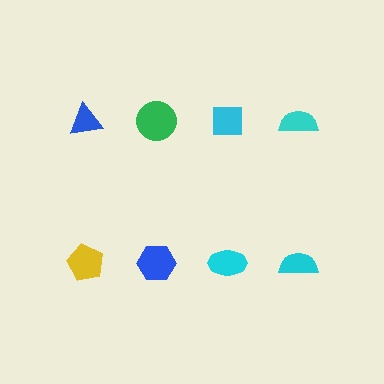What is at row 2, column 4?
A cyan semicircle.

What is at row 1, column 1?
A blue triangle.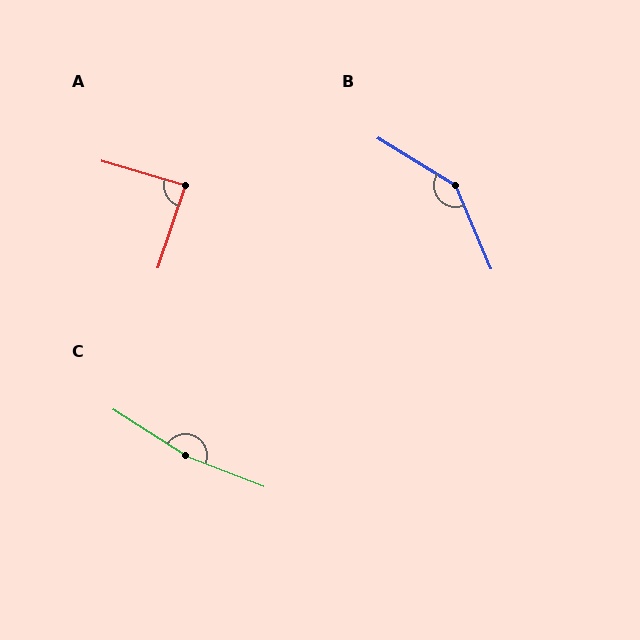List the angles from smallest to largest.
A (88°), B (145°), C (168°).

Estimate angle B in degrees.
Approximately 145 degrees.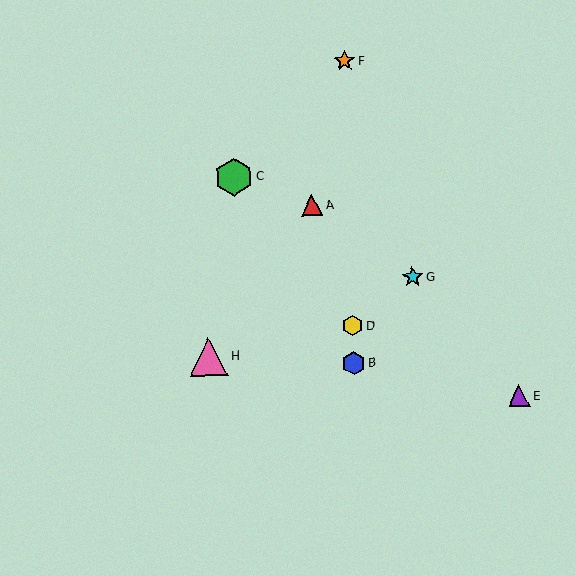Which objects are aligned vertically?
Objects B, D, F are aligned vertically.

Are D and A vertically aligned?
No, D is at x≈353 and A is at x≈312.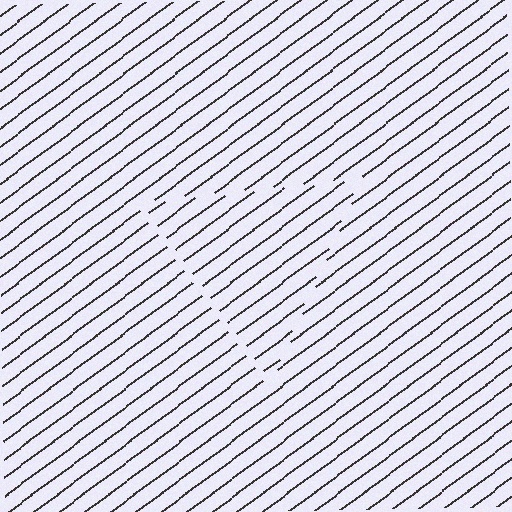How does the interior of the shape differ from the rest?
The interior of the shape contains the same grating, shifted by half a period — the contour is defined by the phase discontinuity where line-ends from the inner and outer gratings abut.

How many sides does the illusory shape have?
3 sides — the line-ends trace a triangle.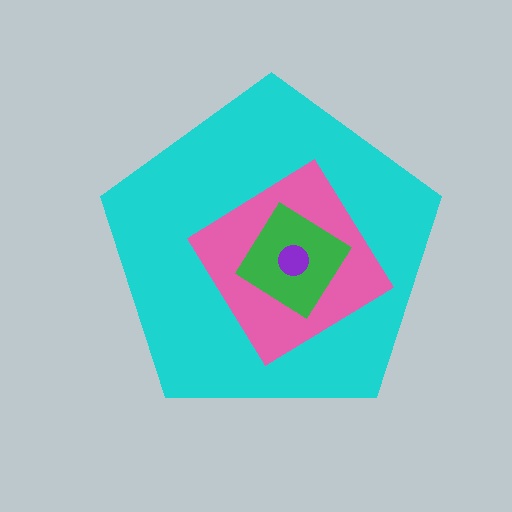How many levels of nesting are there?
4.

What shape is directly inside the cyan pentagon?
The pink diamond.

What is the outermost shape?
The cyan pentagon.